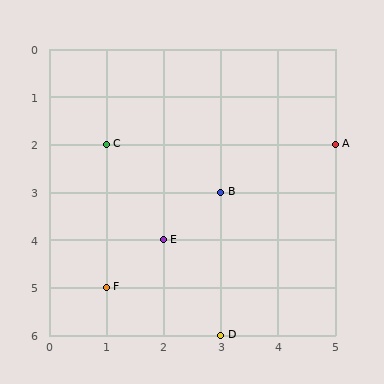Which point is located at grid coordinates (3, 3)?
Point B is at (3, 3).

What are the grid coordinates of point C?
Point C is at grid coordinates (1, 2).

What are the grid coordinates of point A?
Point A is at grid coordinates (5, 2).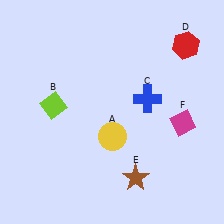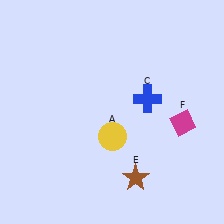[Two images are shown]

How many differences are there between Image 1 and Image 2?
There are 2 differences between the two images.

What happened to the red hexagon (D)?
The red hexagon (D) was removed in Image 2. It was in the top-right area of Image 1.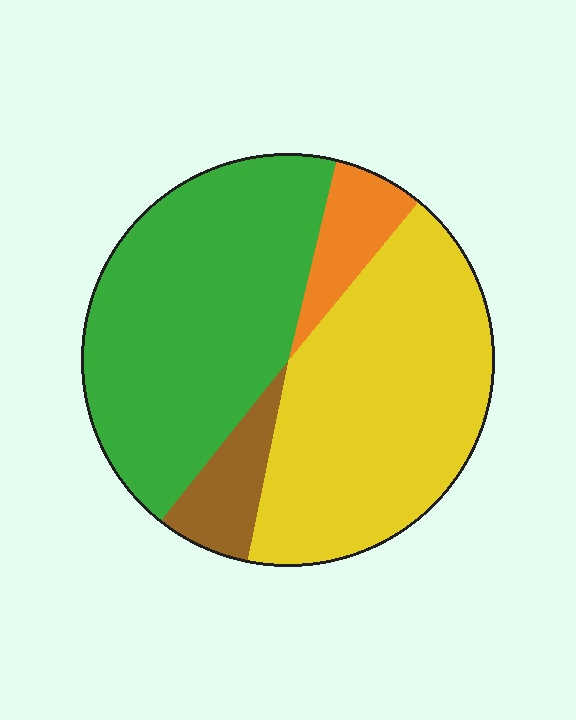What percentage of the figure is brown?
Brown takes up about one tenth (1/10) of the figure.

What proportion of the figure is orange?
Orange takes up about one tenth (1/10) of the figure.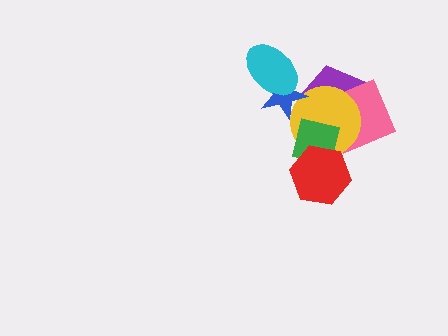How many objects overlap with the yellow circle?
5 objects overlap with the yellow circle.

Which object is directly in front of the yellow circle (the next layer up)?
The green square is directly in front of the yellow circle.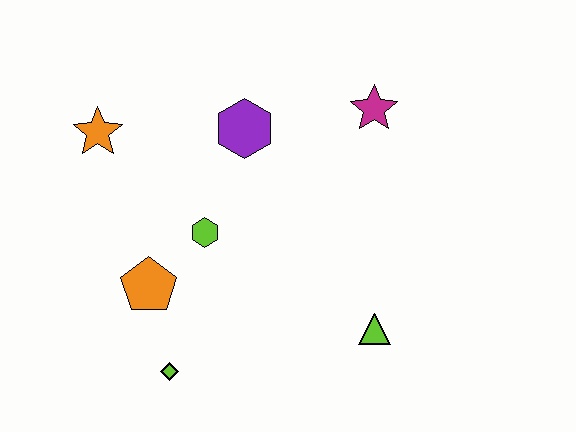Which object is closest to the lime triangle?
The lime hexagon is closest to the lime triangle.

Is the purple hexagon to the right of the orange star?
Yes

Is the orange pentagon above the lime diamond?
Yes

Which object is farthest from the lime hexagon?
The magenta star is farthest from the lime hexagon.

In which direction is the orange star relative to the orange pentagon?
The orange star is above the orange pentagon.